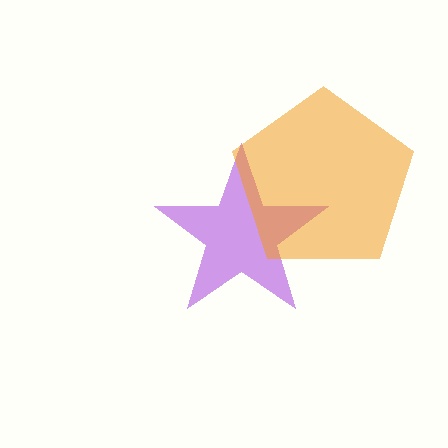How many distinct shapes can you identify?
There are 2 distinct shapes: a purple star, an orange pentagon.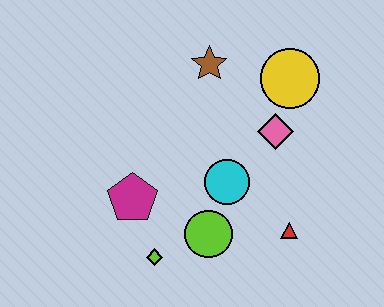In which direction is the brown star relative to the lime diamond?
The brown star is above the lime diamond.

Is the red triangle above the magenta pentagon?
No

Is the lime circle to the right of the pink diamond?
No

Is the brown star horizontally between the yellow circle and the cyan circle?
No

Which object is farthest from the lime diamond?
The yellow circle is farthest from the lime diamond.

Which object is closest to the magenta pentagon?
The lime diamond is closest to the magenta pentagon.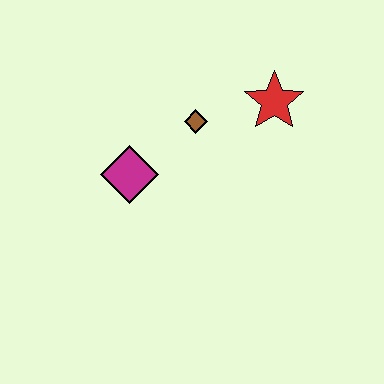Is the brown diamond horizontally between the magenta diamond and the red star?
Yes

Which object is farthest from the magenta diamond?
The red star is farthest from the magenta diamond.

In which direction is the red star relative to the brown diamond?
The red star is to the right of the brown diamond.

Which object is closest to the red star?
The brown diamond is closest to the red star.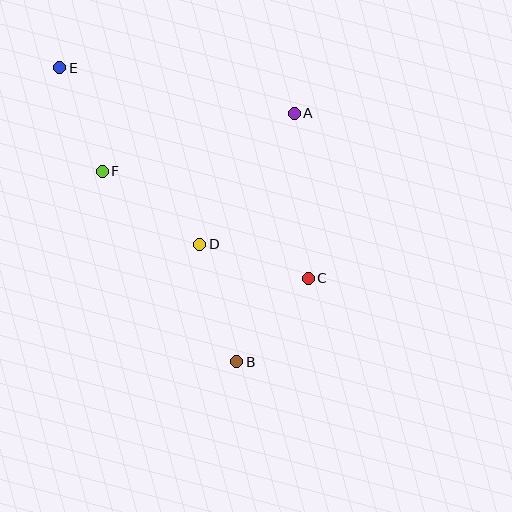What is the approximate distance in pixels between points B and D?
The distance between B and D is approximately 123 pixels.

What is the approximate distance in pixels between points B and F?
The distance between B and F is approximately 233 pixels.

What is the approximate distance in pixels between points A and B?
The distance between A and B is approximately 256 pixels.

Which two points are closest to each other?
Points B and C are closest to each other.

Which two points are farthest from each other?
Points B and E are farthest from each other.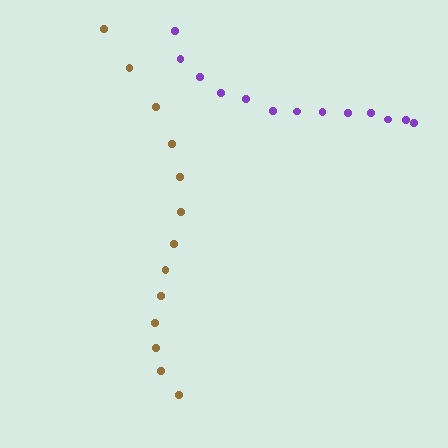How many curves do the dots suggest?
There are 2 distinct paths.